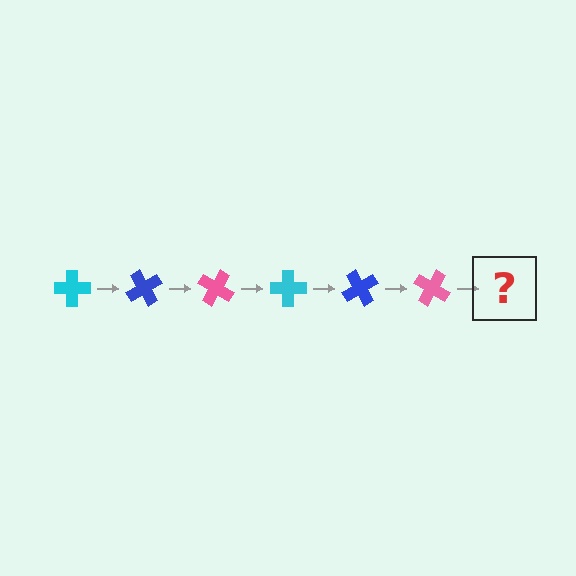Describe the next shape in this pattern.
It should be a cyan cross, rotated 360 degrees from the start.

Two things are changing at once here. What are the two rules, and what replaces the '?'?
The two rules are that it rotates 60 degrees each step and the color cycles through cyan, blue, and pink. The '?' should be a cyan cross, rotated 360 degrees from the start.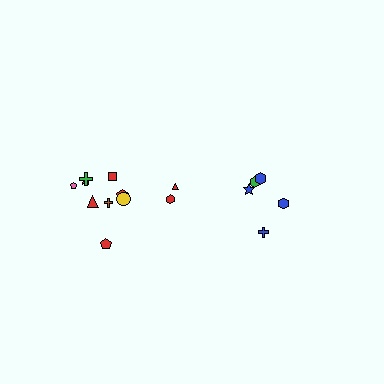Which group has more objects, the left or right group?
The left group.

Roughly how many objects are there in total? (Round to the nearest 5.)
Roughly 15 objects in total.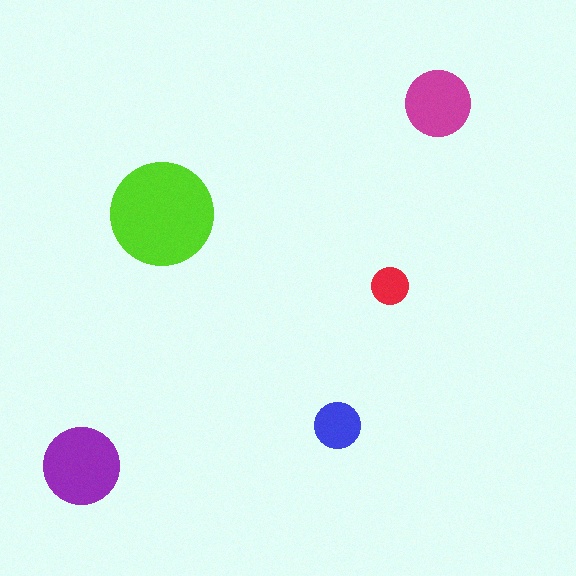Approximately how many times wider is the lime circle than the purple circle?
About 1.5 times wider.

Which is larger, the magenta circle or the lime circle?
The lime one.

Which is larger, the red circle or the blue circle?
The blue one.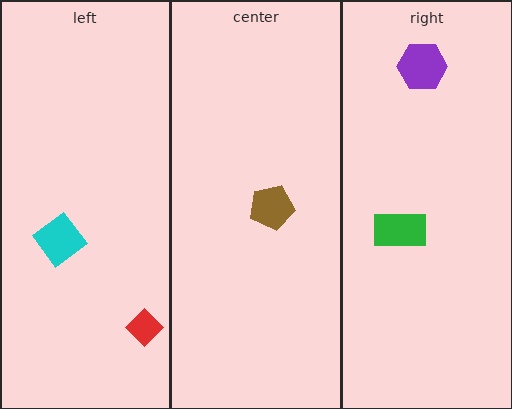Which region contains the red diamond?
The left region.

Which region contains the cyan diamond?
The left region.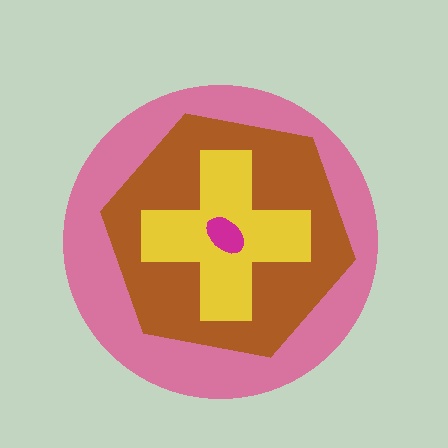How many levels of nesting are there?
4.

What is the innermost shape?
The magenta ellipse.